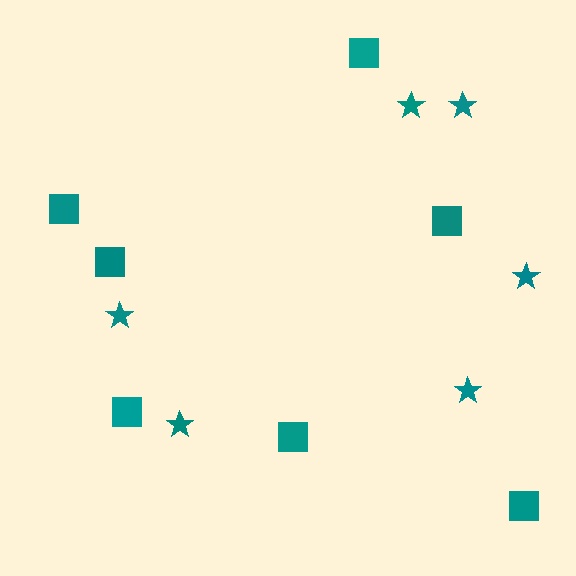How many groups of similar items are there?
There are 2 groups: one group of stars (6) and one group of squares (7).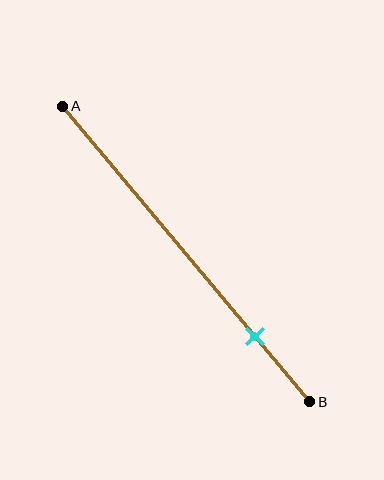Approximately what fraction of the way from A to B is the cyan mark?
The cyan mark is approximately 80% of the way from A to B.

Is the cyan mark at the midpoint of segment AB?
No, the mark is at about 80% from A, not at the 50% midpoint.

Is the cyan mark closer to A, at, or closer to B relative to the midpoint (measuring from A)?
The cyan mark is closer to point B than the midpoint of segment AB.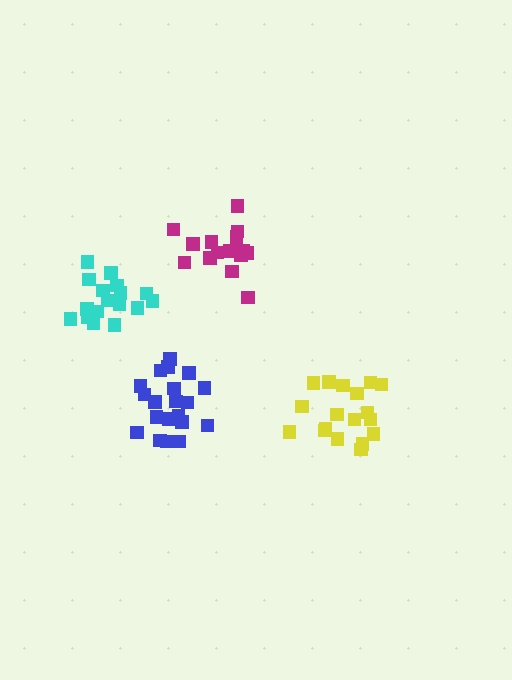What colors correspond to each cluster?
The clusters are colored: blue, yellow, magenta, cyan.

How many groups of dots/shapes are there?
There are 4 groups.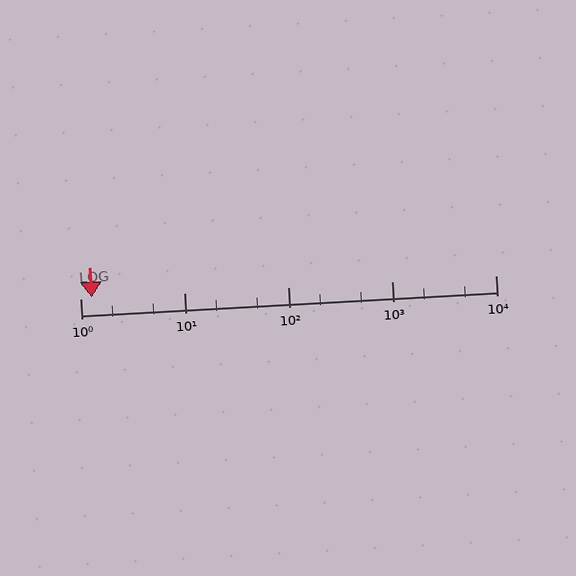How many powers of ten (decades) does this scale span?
The scale spans 4 decades, from 1 to 10000.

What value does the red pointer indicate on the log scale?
The pointer indicates approximately 1.3.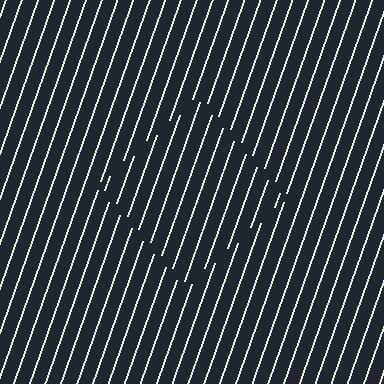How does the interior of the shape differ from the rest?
The interior of the shape contains the same grating, shifted by half a period — the contour is defined by the phase discontinuity where line-ends from the inner and outer gratings abut.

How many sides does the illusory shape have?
4 sides — the line-ends trace a square.